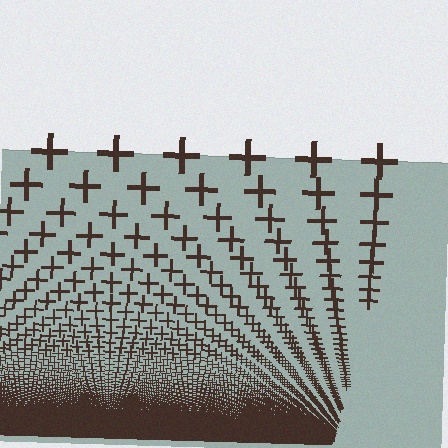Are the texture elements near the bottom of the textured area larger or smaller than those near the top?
Smaller. The gradient is inverted — elements near the bottom are smaller and denser.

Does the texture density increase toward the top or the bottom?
Density increases toward the bottom.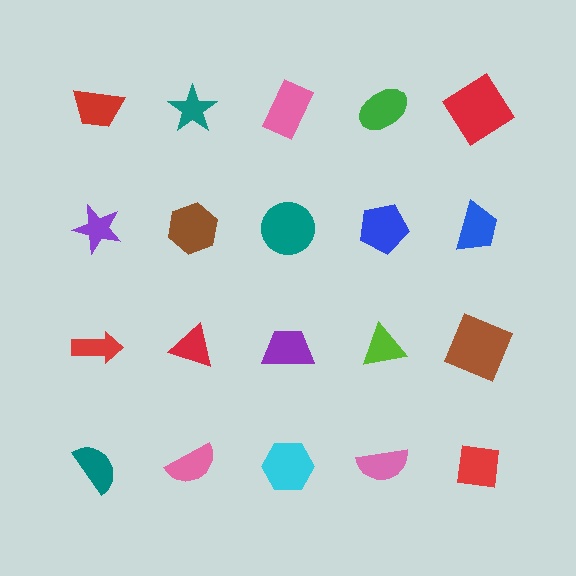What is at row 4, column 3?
A cyan hexagon.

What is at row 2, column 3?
A teal circle.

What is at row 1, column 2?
A teal star.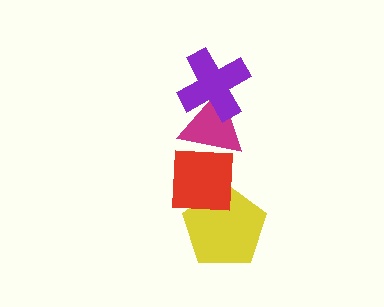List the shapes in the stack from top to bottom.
From top to bottom: the purple cross, the magenta triangle, the red square, the yellow pentagon.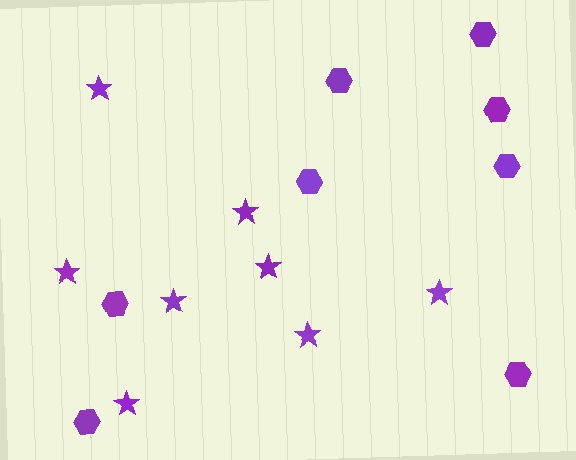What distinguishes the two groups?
There are 2 groups: one group of stars (8) and one group of hexagons (8).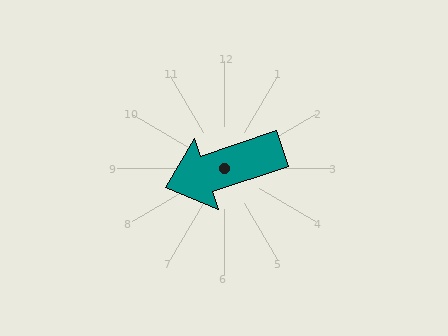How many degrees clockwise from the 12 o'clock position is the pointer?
Approximately 252 degrees.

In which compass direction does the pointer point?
West.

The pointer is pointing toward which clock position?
Roughly 8 o'clock.